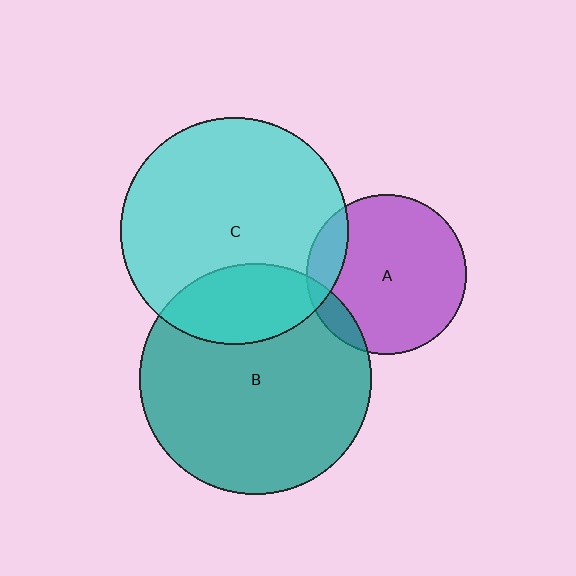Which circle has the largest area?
Circle B (teal).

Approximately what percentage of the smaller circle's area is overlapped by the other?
Approximately 15%.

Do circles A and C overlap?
Yes.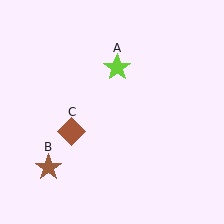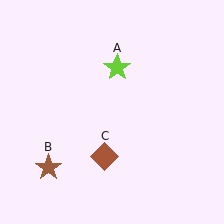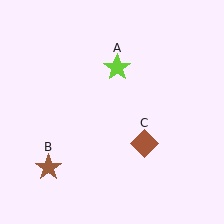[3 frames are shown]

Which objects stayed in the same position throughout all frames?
Lime star (object A) and brown star (object B) remained stationary.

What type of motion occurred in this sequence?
The brown diamond (object C) rotated counterclockwise around the center of the scene.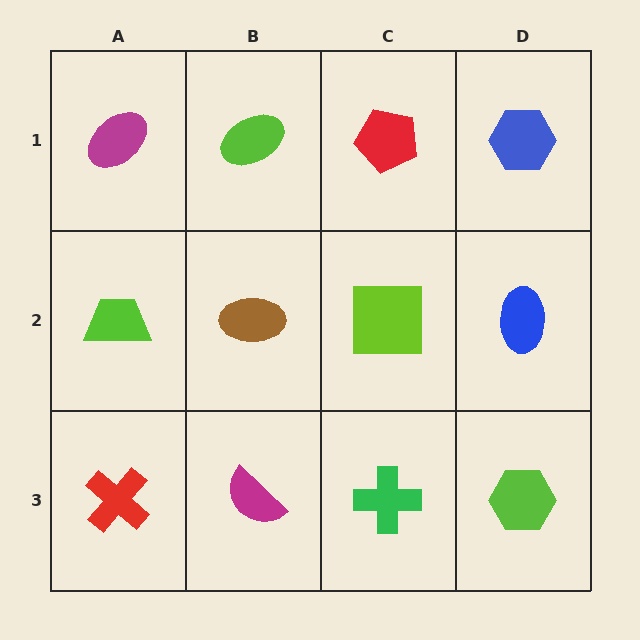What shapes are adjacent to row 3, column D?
A blue ellipse (row 2, column D), a green cross (row 3, column C).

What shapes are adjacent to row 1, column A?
A lime trapezoid (row 2, column A), a lime ellipse (row 1, column B).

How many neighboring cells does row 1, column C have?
3.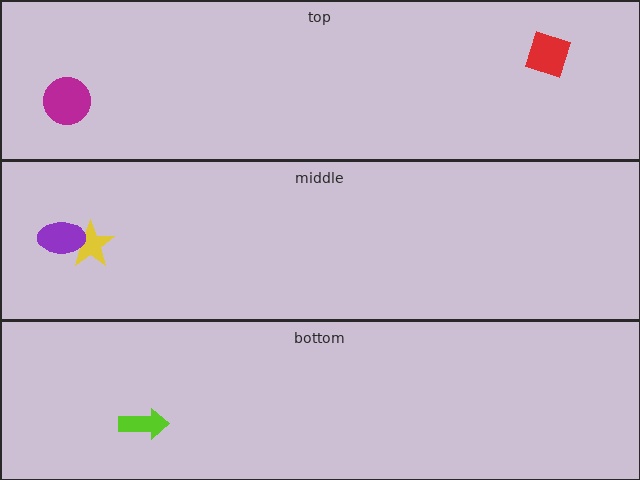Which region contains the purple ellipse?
The middle region.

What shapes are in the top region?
The magenta circle, the red diamond.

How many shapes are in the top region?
2.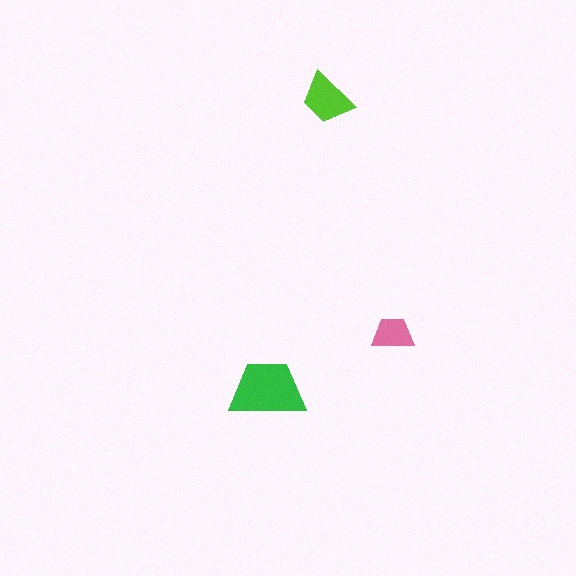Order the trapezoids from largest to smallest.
the green one, the lime one, the pink one.